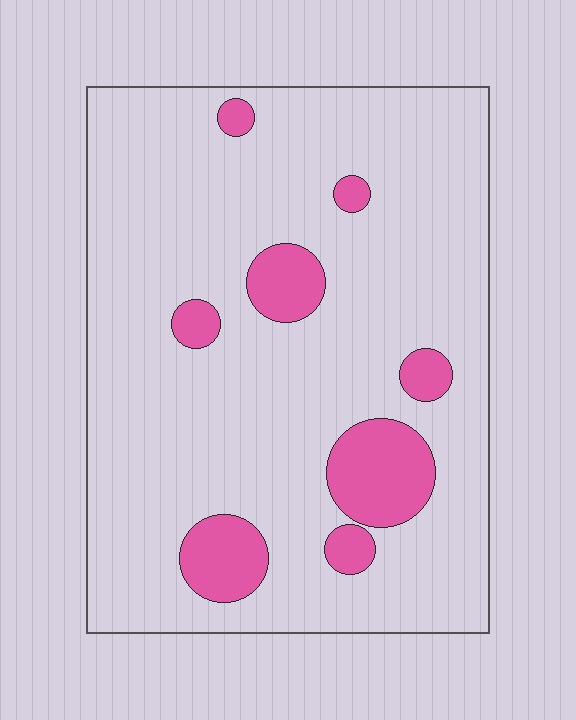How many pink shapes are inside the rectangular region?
8.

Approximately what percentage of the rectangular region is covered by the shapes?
Approximately 15%.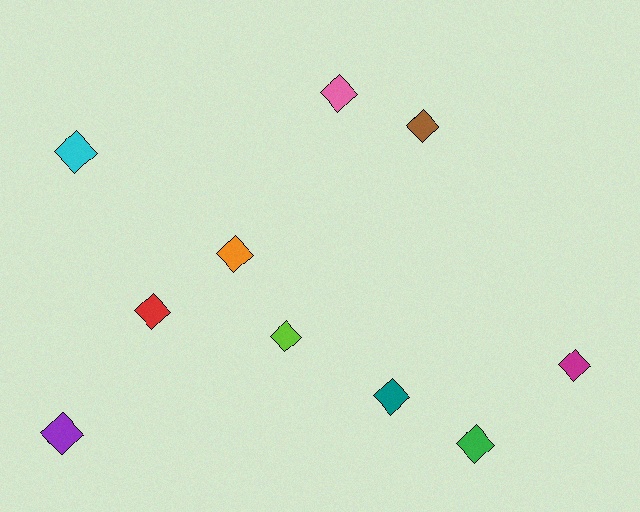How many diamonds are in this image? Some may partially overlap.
There are 10 diamonds.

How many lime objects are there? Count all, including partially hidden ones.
There is 1 lime object.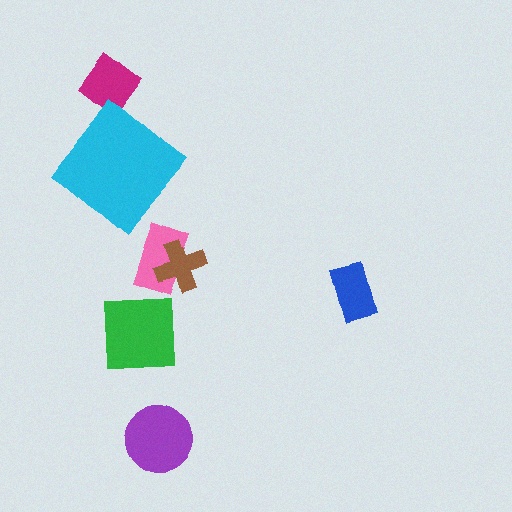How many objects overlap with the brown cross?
1 object overlaps with the brown cross.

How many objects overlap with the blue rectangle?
0 objects overlap with the blue rectangle.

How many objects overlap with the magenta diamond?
0 objects overlap with the magenta diamond.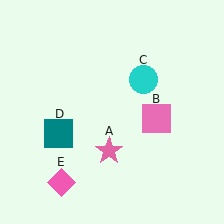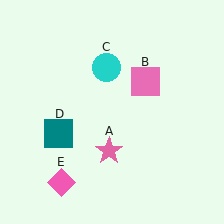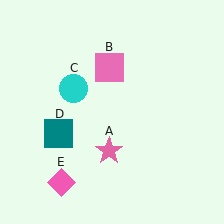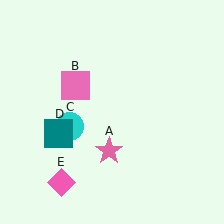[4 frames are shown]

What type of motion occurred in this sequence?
The pink square (object B), cyan circle (object C) rotated counterclockwise around the center of the scene.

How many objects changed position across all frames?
2 objects changed position: pink square (object B), cyan circle (object C).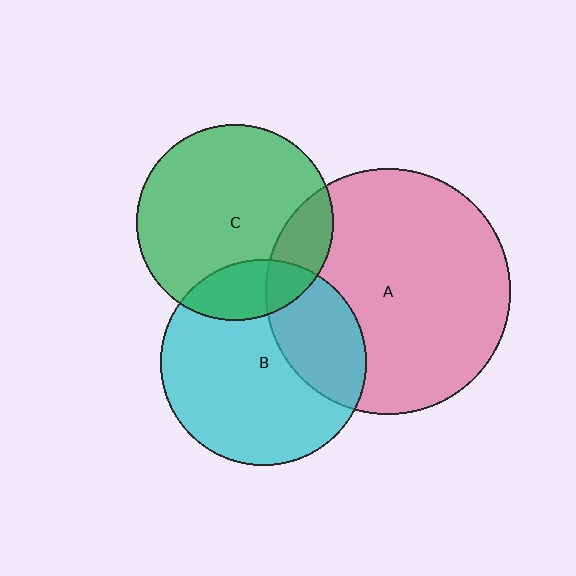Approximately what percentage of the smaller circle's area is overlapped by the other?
Approximately 20%.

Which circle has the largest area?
Circle A (pink).